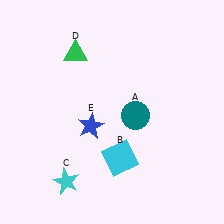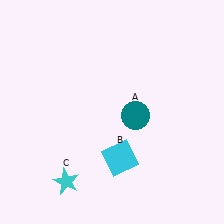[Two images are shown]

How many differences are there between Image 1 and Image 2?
There are 2 differences between the two images.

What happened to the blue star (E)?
The blue star (E) was removed in Image 2. It was in the bottom-left area of Image 1.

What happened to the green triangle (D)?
The green triangle (D) was removed in Image 2. It was in the top-left area of Image 1.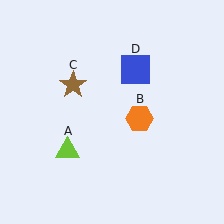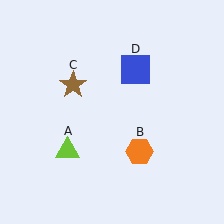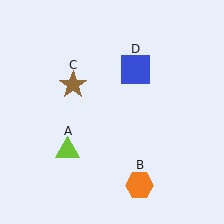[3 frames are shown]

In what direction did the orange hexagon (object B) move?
The orange hexagon (object B) moved down.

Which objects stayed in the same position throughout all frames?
Lime triangle (object A) and brown star (object C) and blue square (object D) remained stationary.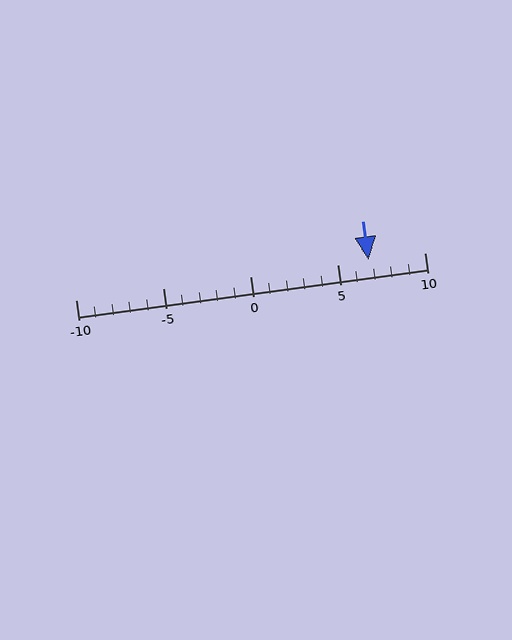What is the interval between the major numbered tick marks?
The major tick marks are spaced 5 units apart.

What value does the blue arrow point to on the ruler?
The blue arrow points to approximately 7.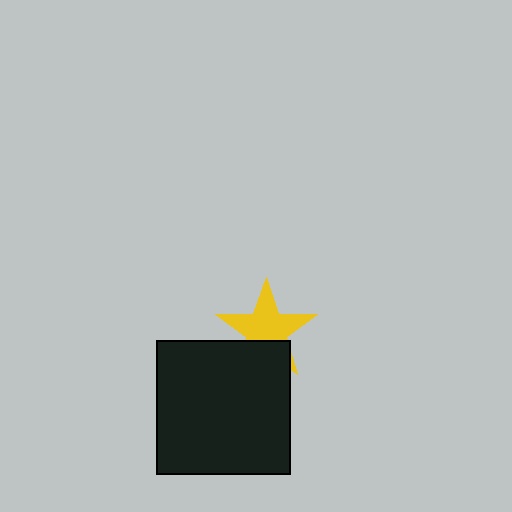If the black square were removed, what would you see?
You would see the complete yellow star.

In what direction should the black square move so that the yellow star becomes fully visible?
The black square should move down. That is the shortest direction to clear the overlap and leave the yellow star fully visible.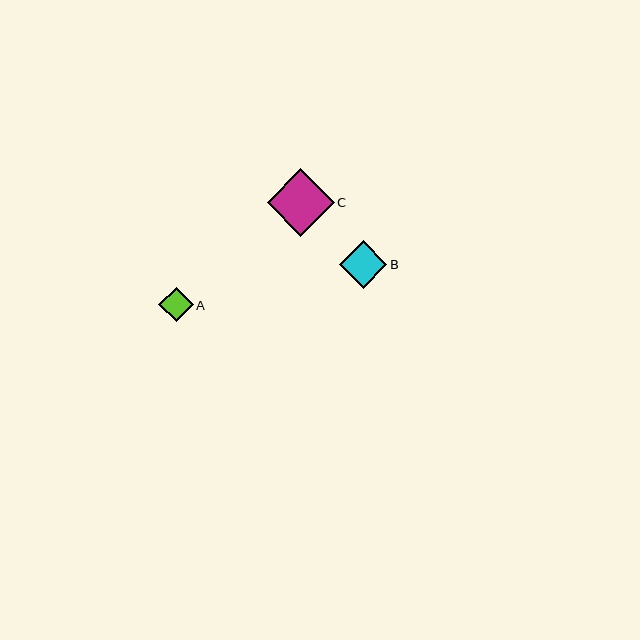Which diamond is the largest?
Diamond C is the largest with a size of approximately 67 pixels.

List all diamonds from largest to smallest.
From largest to smallest: C, B, A.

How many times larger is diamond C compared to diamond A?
Diamond C is approximately 2.0 times the size of diamond A.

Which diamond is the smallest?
Diamond A is the smallest with a size of approximately 34 pixels.